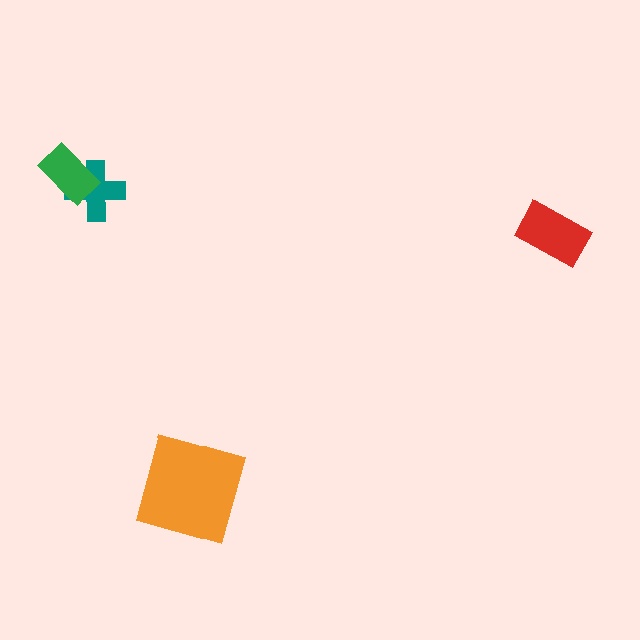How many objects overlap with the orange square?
0 objects overlap with the orange square.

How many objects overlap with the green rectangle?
1 object overlaps with the green rectangle.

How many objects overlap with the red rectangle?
0 objects overlap with the red rectangle.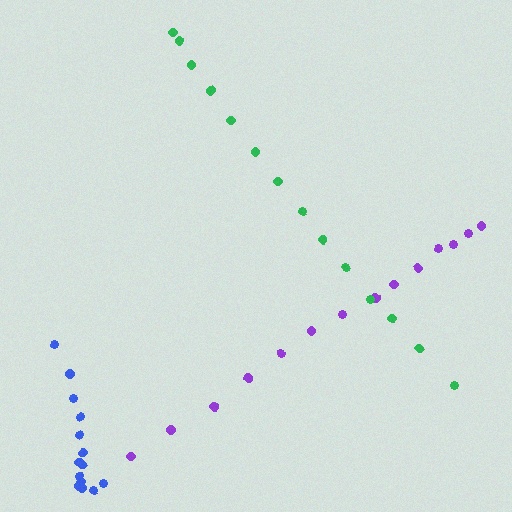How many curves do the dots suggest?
There are 3 distinct paths.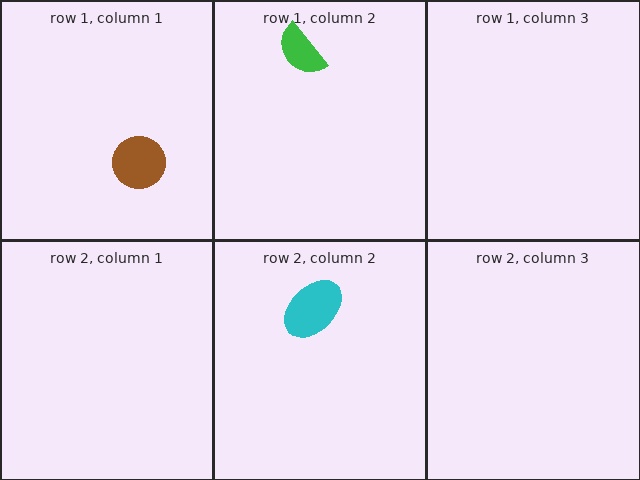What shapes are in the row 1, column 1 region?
The brown circle.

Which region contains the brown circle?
The row 1, column 1 region.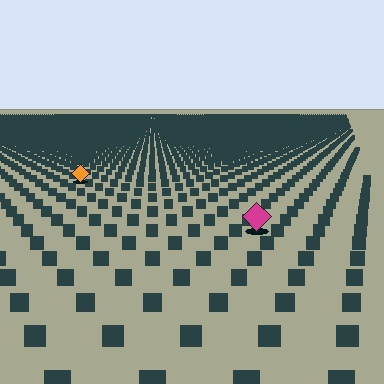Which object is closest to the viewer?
The magenta diamond is closest. The texture marks near it are larger and more spread out.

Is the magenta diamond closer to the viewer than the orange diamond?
Yes. The magenta diamond is closer — you can tell from the texture gradient: the ground texture is coarser near it.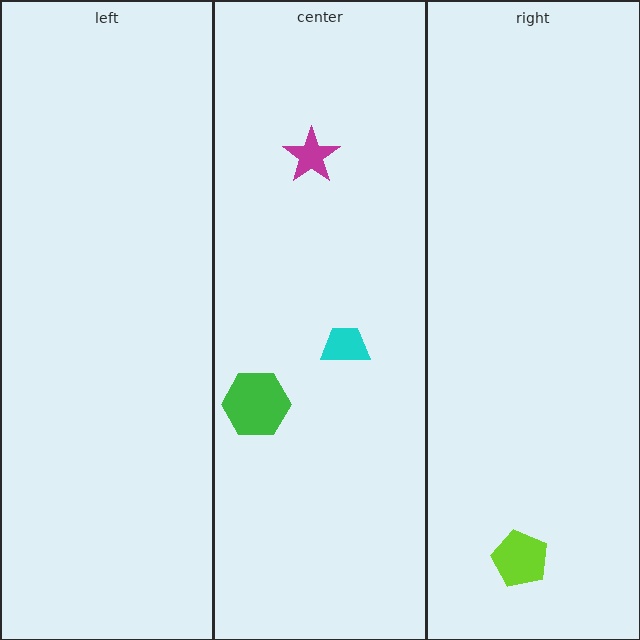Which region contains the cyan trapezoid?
The center region.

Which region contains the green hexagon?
The center region.